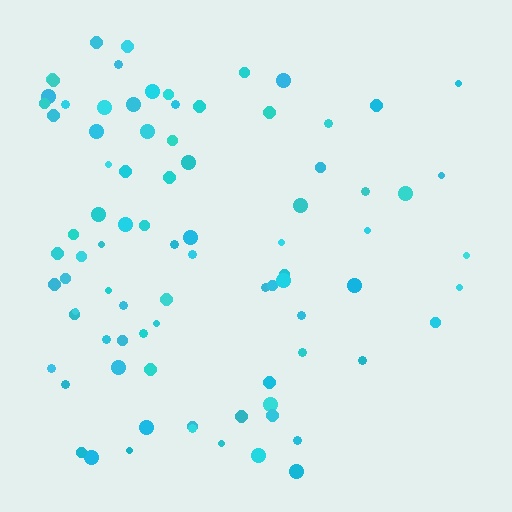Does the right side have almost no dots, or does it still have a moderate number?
Still a moderate number, just noticeably fewer than the left.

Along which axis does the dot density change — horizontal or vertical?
Horizontal.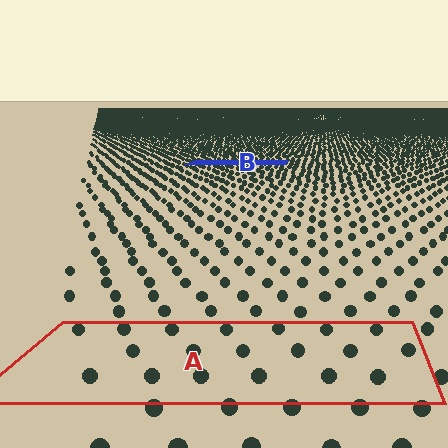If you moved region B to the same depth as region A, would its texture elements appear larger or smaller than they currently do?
They would appear larger. At a closer depth, the same texture elements are projected at a bigger on-screen size.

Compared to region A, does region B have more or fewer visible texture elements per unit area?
Region B has more texture elements per unit area — they are packed more densely because it is farther away.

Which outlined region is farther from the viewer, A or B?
Region B is farther from the viewer — the texture elements inside it appear smaller and more densely packed.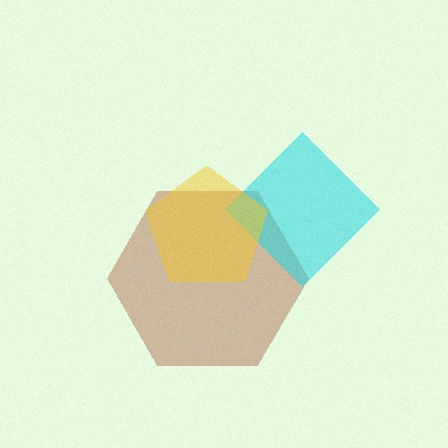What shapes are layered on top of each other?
The layered shapes are: a brown hexagon, a cyan diamond, a yellow pentagon.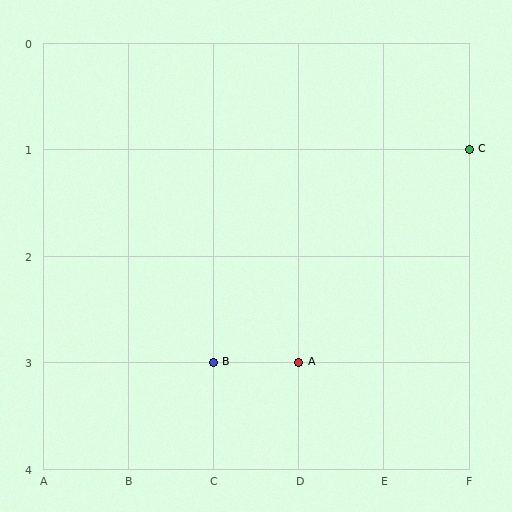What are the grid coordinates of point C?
Point C is at grid coordinates (F, 1).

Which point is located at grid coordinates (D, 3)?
Point A is at (D, 3).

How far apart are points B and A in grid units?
Points B and A are 1 column apart.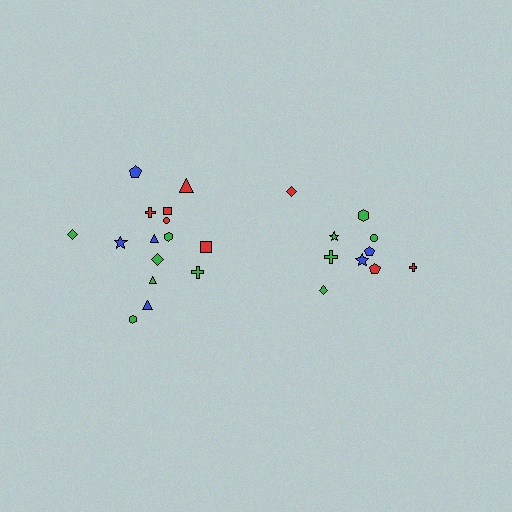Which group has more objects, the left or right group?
The left group.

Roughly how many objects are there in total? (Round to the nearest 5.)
Roughly 25 objects in total.